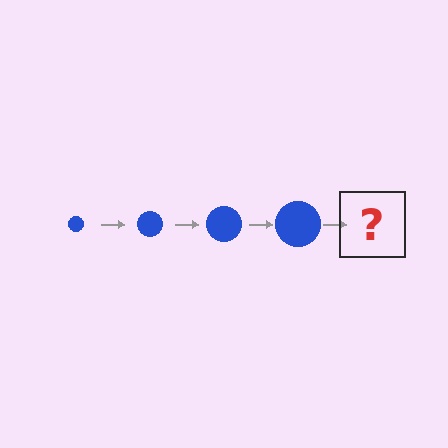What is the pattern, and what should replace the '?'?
The pattern is that the circle gets progressively larger each step. The '?' should be a blue circle, larger than the previous one.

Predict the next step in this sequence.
The next step is a blue circle, larger than the previous one.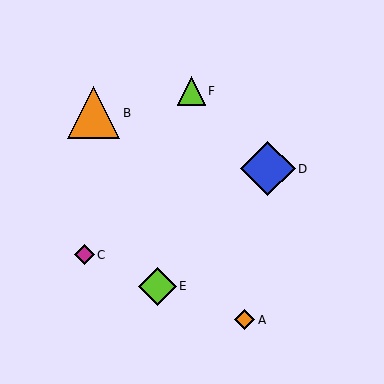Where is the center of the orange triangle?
The center of the orange triangle is at (94, 113).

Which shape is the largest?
The blue diamond (labeled D) is the largest.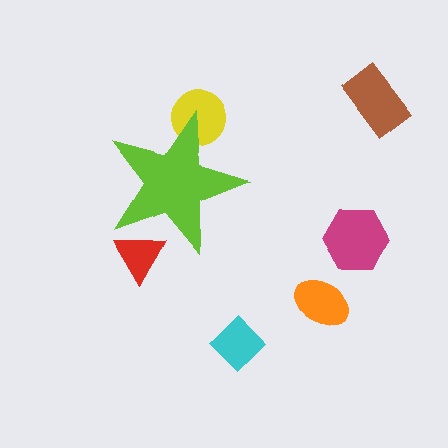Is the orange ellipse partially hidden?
No, the orange ellipse is fully visible.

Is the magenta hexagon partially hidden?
No, the magenta hexagon is fully visible.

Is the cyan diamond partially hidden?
No, the cyan diamond is fully visible.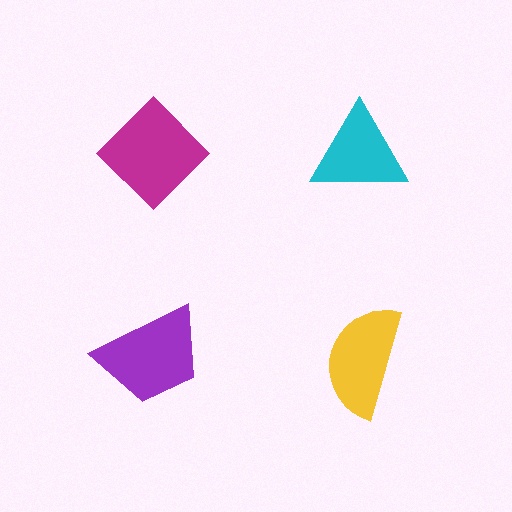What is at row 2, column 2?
A yellow semicircle.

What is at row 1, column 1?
A magenta diamond.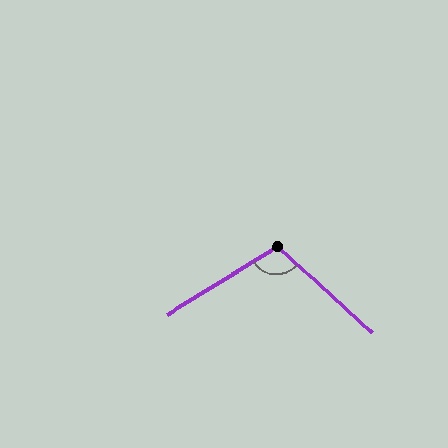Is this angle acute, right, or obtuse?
It is obtuse.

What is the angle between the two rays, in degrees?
Approximately 106 degrees.